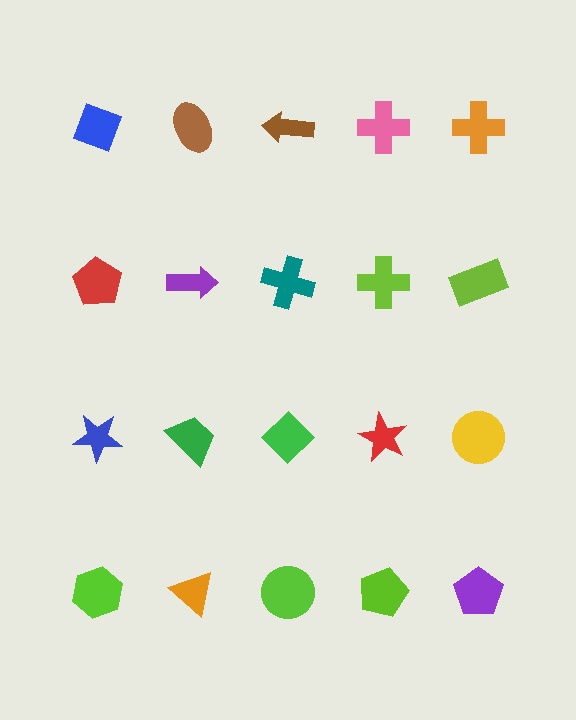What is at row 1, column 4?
A pink cross.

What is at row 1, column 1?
A blue diamond.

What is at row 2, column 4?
A lime cross.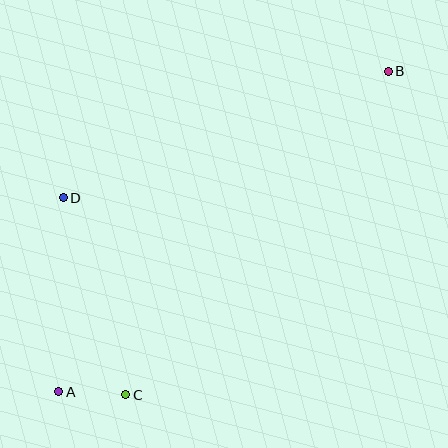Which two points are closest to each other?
Points A and C are closest to each other.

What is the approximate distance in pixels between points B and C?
The distance between B and C is approximately 416 pixels.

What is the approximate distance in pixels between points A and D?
The distance between A and D is approximately 194 pixels.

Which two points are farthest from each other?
Points A and B are farthest from each other.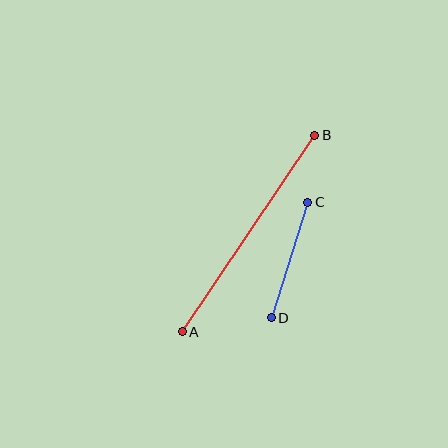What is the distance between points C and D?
The distance is approximately 121 pixels.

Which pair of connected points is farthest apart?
Points A and B are farthest apart.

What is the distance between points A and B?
The distance is approximately 237 pixels.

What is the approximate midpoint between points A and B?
The midpoint is at approximately (248, 234) pixels.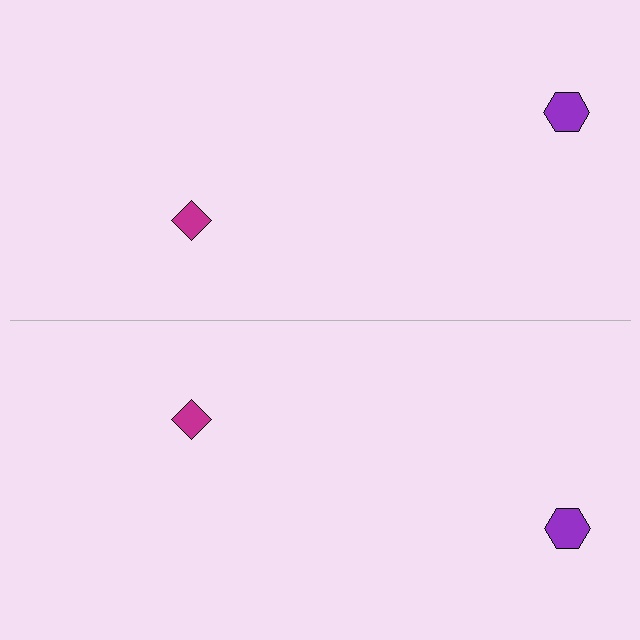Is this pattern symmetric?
Yes, this pattern has bilateral (reflection) symmetry.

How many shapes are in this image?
There are 4 shapes in this image.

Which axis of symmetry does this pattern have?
The pattern has a horizontal axis of symmetry running through the center of the image.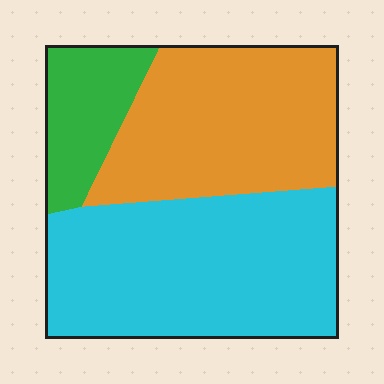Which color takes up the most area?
Cyan, at roughly 50%.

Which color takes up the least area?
Green, at roughly 15%.